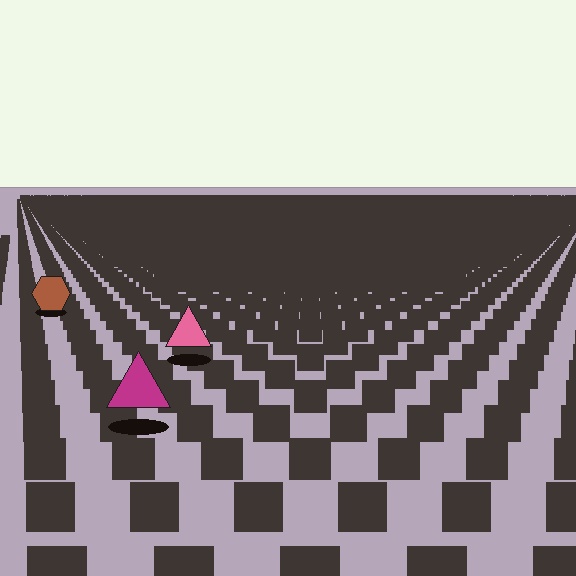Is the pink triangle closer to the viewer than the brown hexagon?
Yes. The pink triangle is closer — you can tell from the texture gradient: the ground texture is coarser near it.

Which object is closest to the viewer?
The magenta triangle is closest. The texture marks near it are larger and more spread out.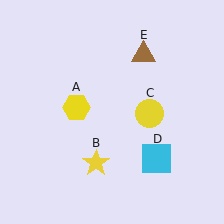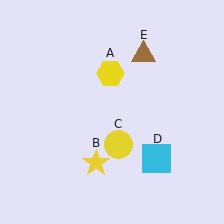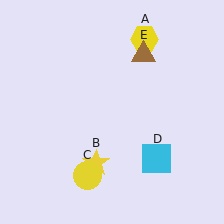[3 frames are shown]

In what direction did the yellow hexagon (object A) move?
The yellow hexagon (object A) moved up and to the right.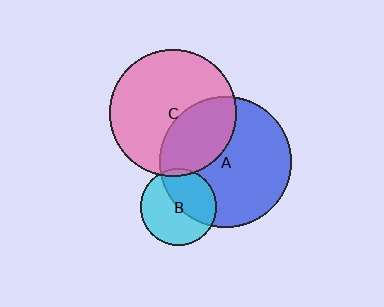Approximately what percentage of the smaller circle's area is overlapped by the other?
Approximately 45%.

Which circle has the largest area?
Circle A (blue).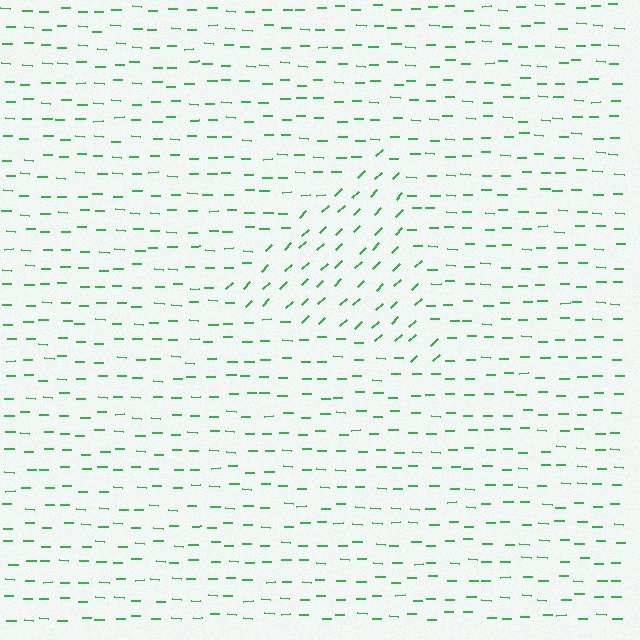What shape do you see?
I see a triangle.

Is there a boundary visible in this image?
Yes, there is a texture boundary formed by a change in line orientation.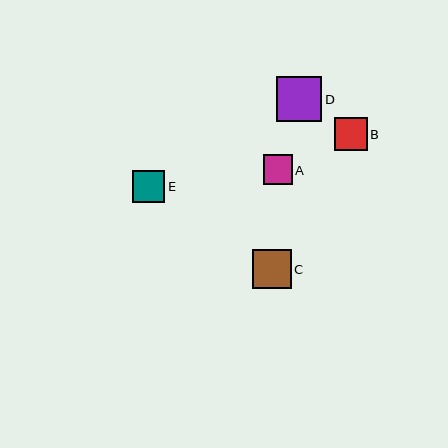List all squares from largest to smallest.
From largest to smallest: D, C, B, E, A.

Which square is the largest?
Square D is the largest with a size of approximately 45 pixels.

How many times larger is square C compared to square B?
Square C is approximately 1.2 times the size of square B.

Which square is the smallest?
Square A is the smallest with a size of approximately 29 pixels.